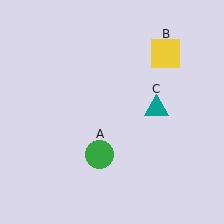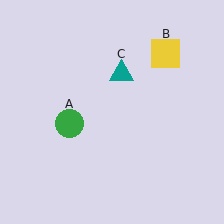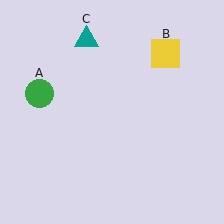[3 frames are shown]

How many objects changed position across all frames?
2 objects changed position: green circle (object A), teal triangle (object C).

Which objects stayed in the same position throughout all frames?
Yellow square (object B) remained stationary.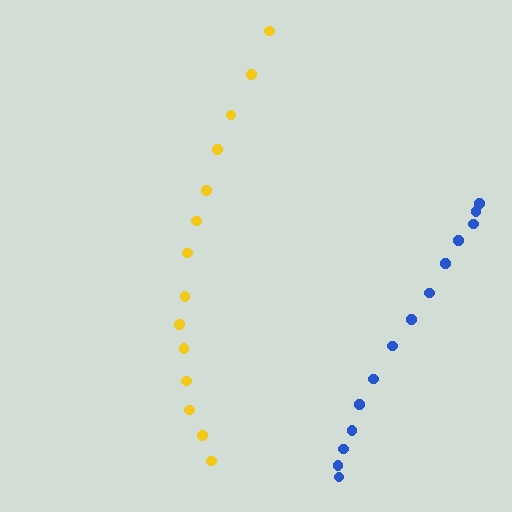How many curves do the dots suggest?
There are 2 distinct paths.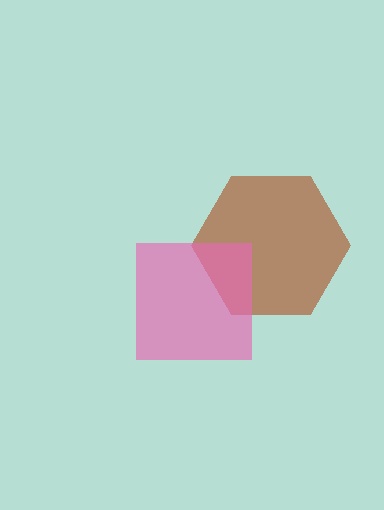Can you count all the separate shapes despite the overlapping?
Yes, there are 2 separate shapes.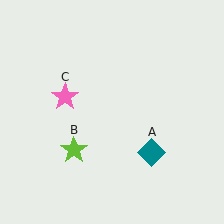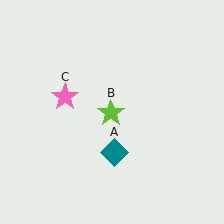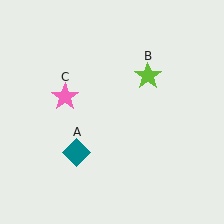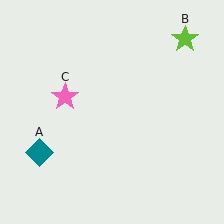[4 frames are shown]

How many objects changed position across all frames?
2 objects changed position: teal diamond (object A), lime star (object B).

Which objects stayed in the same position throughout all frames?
Pink star (object C) remained stationary.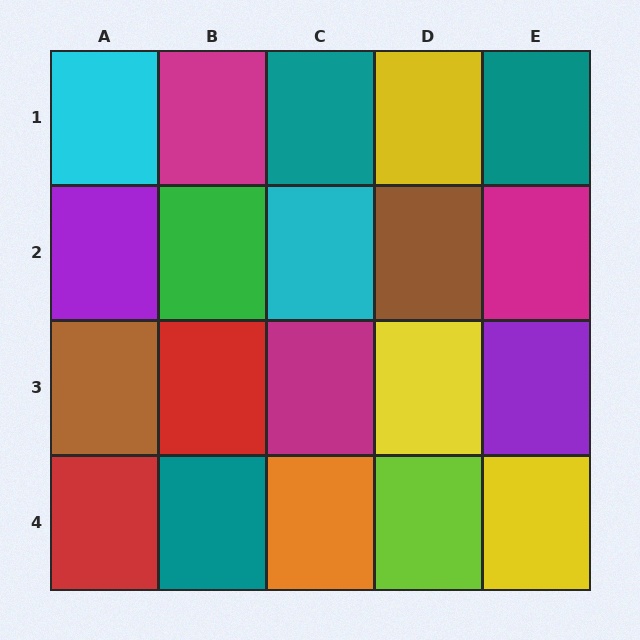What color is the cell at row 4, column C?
Orange.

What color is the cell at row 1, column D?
Yellow.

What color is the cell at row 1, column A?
Cyan.